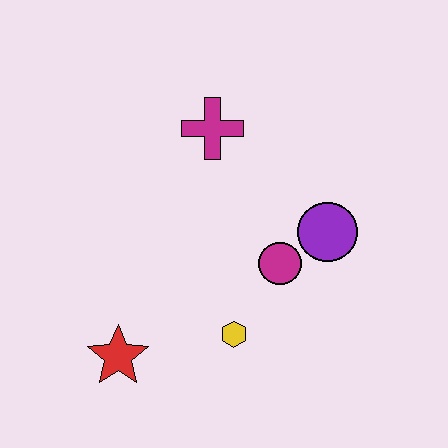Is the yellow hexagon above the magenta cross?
No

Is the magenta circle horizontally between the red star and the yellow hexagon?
No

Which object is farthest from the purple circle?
The red star is farthest from the purple circle.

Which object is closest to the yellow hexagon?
The magenta circle is closest to the yellow hexagon.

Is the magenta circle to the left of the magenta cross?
No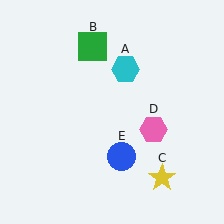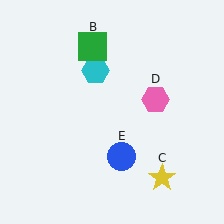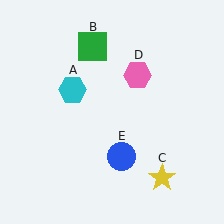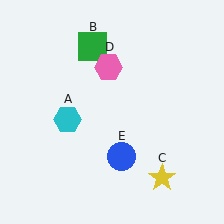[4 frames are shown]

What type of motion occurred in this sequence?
The cyan hexagon (object A), pink hexagon (object D) rotated counterclockwise around the center of the scene.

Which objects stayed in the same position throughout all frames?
Green square (object B) and yellow star (object C) and blue circle (object E) remained stationary.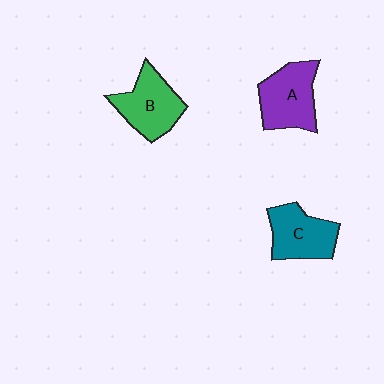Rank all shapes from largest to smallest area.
From largest to smallest: A (purple), B (green), C (teal).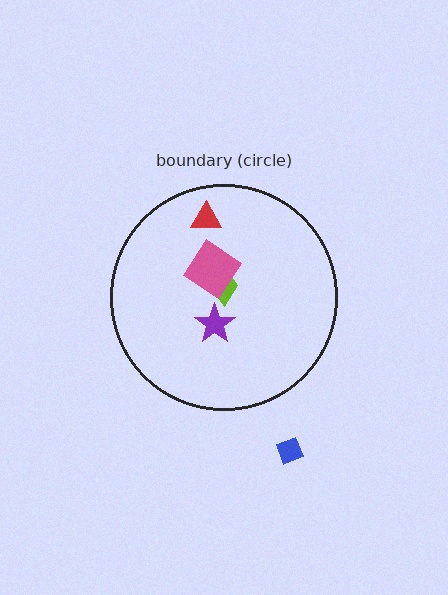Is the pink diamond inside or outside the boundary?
Inside.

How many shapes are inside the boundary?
4 inside, 1 outside.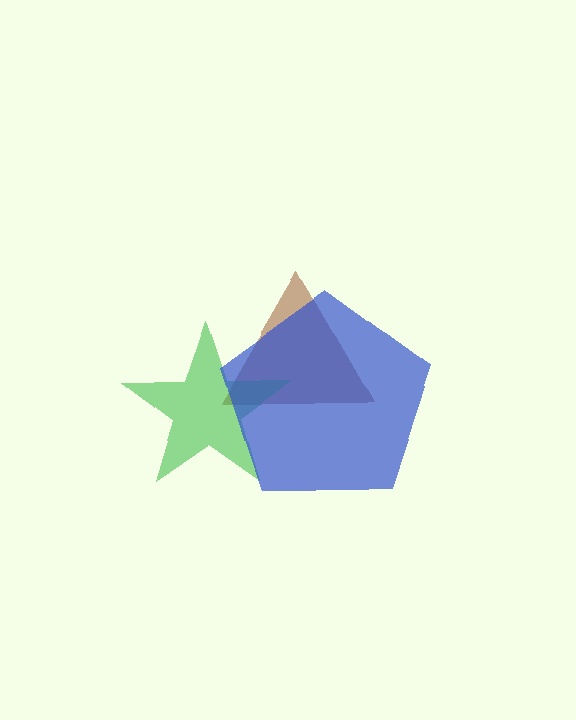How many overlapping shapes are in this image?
There are 3 overlapping shapes in the image.